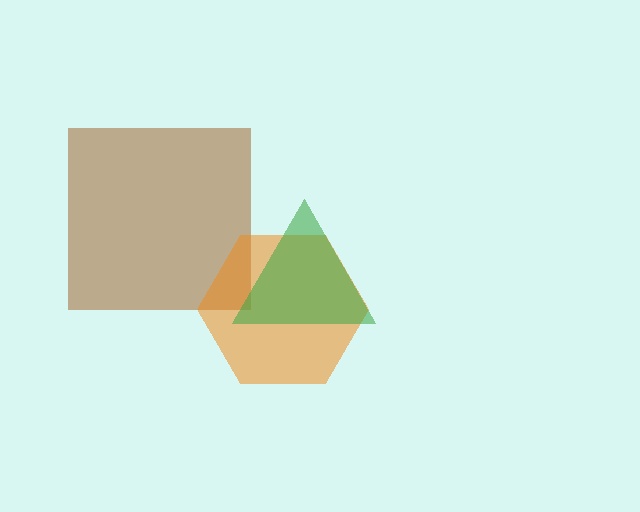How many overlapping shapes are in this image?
There are 3 overlapping shapes in the image.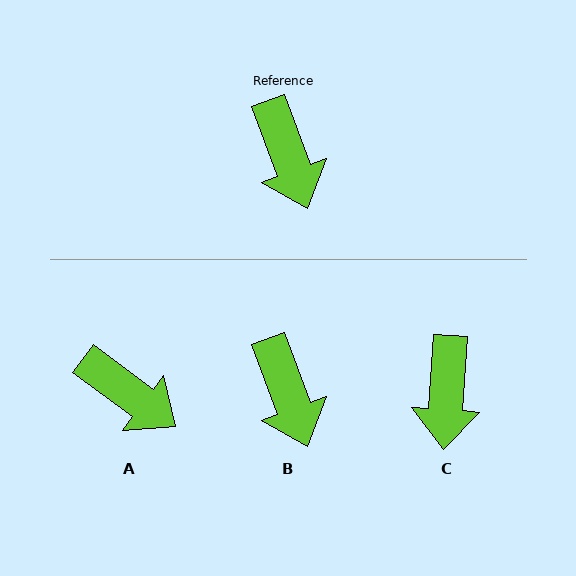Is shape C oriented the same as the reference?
No, it is off by about 24 degrees.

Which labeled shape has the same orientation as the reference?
B.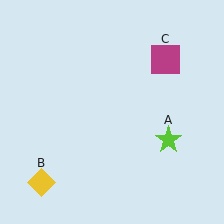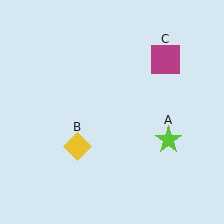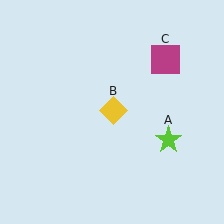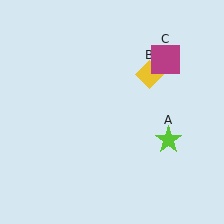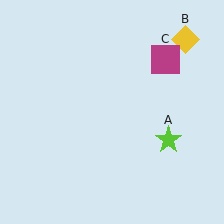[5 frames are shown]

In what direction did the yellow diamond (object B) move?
The yellow diamond (object B) moved up and to the right.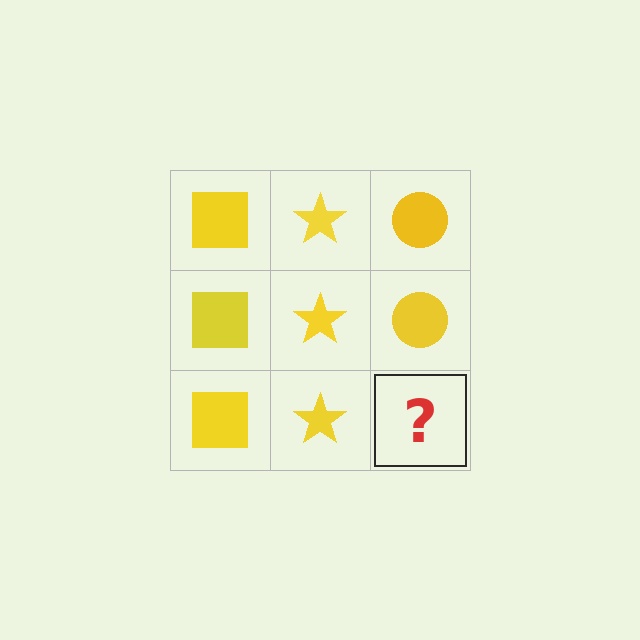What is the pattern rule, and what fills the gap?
The rule is that each column has a consistent shape. The gap should be filled with a yellow circle.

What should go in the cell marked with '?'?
The missing cell should contain a yellow circle.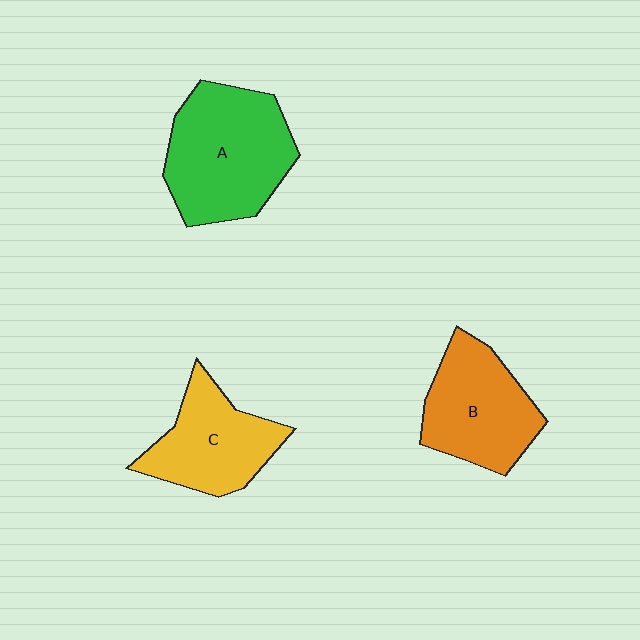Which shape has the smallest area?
Shape C (yellow).